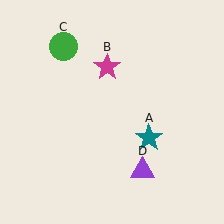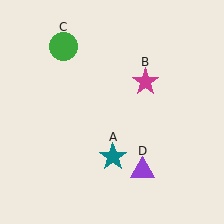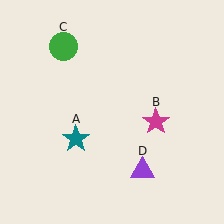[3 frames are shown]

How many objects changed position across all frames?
2 objects changed position: teal star (object A), magenta star (object B).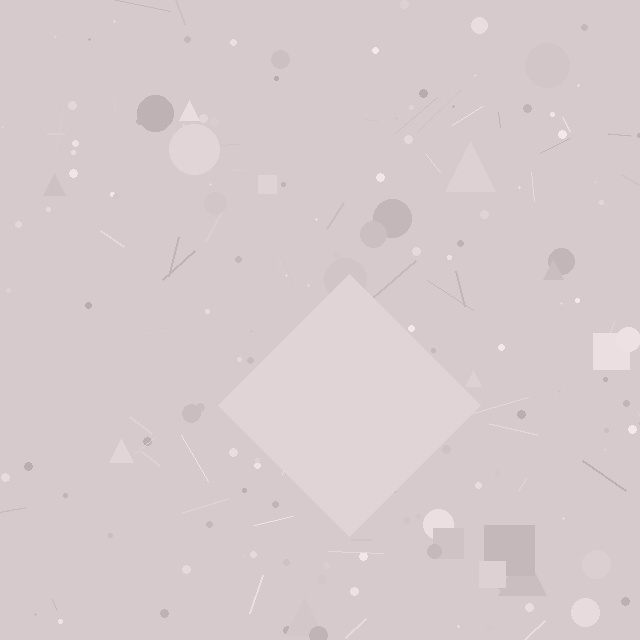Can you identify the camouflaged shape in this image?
The camouflaged shape is a diamond.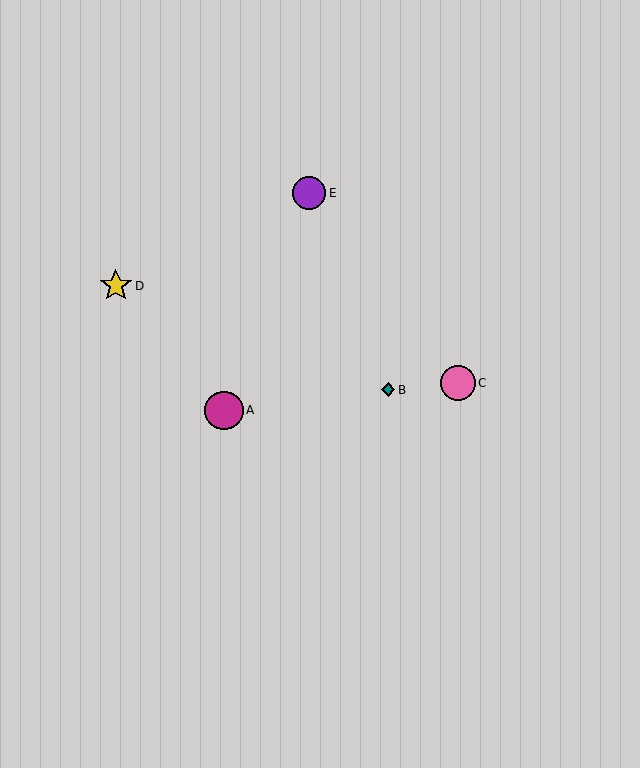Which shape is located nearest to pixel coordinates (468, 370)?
The pink circle (labeled C) at (458, 383) is nearest to that location.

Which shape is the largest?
The magenta circle (labeled A) is the largest.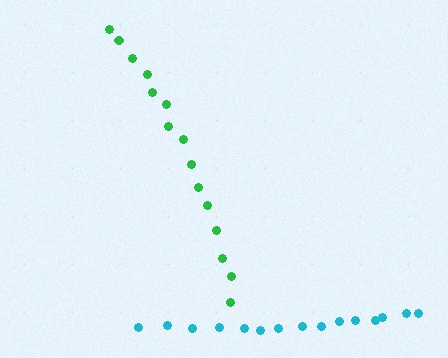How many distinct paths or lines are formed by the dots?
There are 2 distinct paths.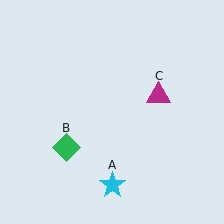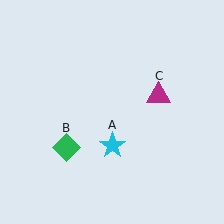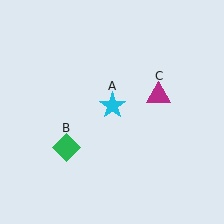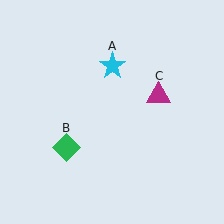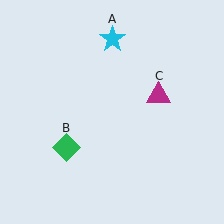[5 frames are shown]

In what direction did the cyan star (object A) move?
The cyan star (object A) moved up.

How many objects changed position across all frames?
1 object changed position: cyan star (object A).